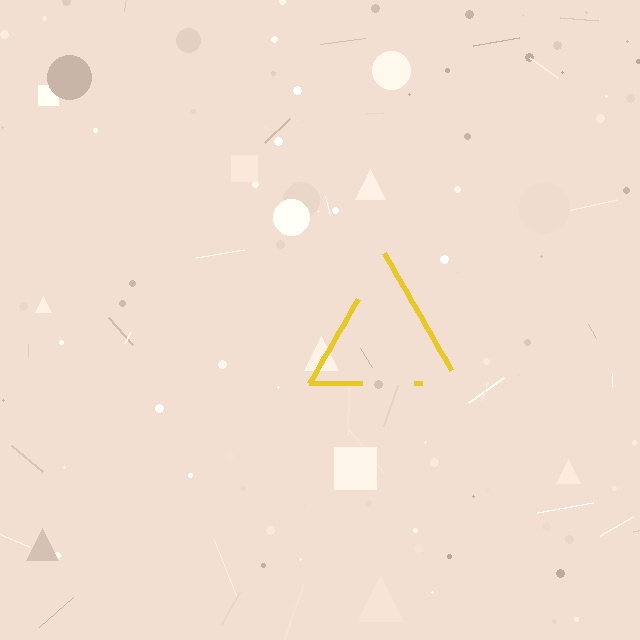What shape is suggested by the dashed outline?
The dashed outline suggests a triangle.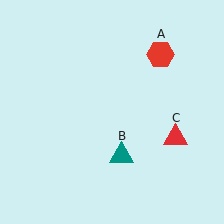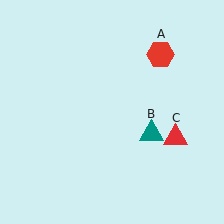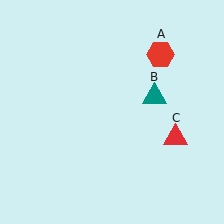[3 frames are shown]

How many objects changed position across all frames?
1 object changed position: teal triangle (object B).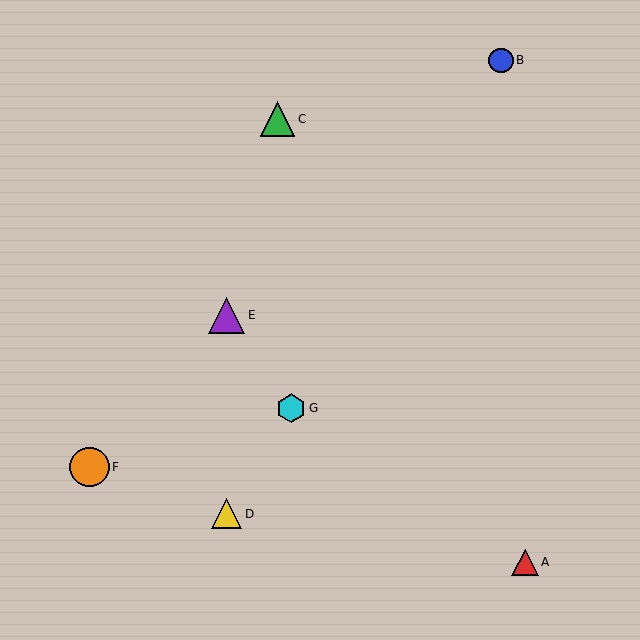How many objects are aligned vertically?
2 objects (D, E) are aligned vertically.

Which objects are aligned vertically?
Objects D, E are aligned vertically.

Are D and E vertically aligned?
Yes, both are at x≈226.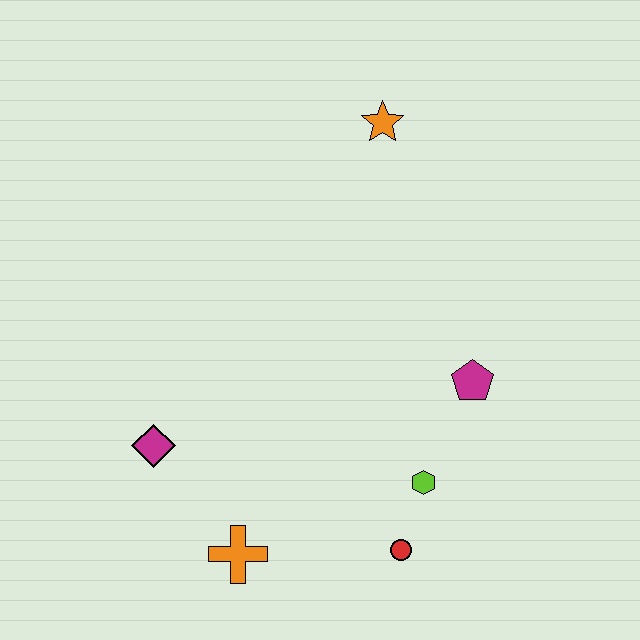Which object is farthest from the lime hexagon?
The orange star is farthest from the lime hexagon.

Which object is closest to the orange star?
The magenta pentagon is closest to the orange star.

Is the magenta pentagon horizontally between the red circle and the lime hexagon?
No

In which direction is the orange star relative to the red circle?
The orange star is above the red circle.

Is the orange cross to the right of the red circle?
No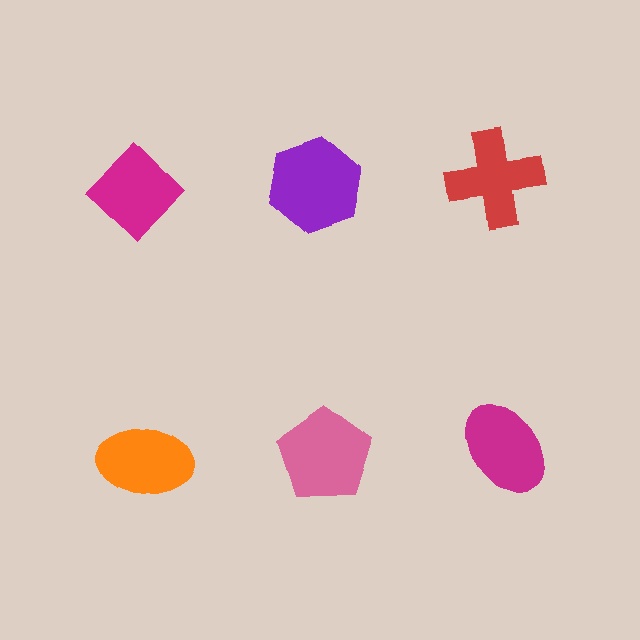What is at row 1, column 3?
A red cross.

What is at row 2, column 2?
A pink pentagon.